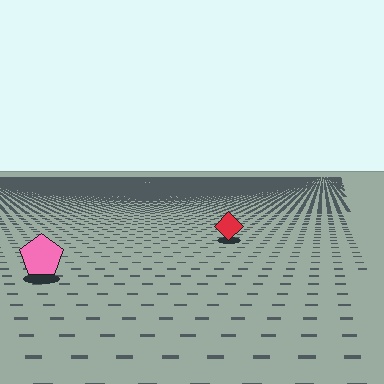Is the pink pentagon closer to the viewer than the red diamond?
Yes. The pink pentagon is closer — you can tell from the texture gradient: the ground texture is coarser near it.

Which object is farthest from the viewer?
The red diamond is farthest from the viewer. It appears smaller and the ground texture around it is denser.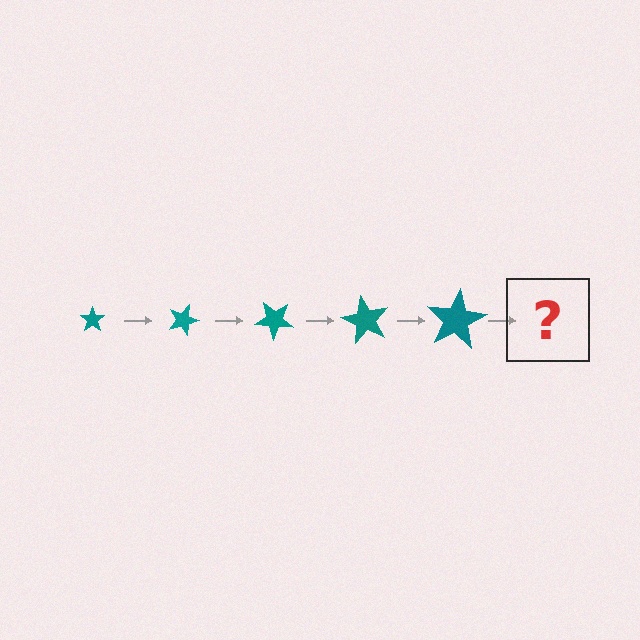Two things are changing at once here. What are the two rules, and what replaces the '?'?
The two rules are that the star grows larger each step and it rotates 20 degrees each step. The '?' should be a star, larger than the previous one and rotated 100 degrees from the start.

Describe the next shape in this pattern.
It should be a star, larger than the previous one and rotated 100 degrees from the start.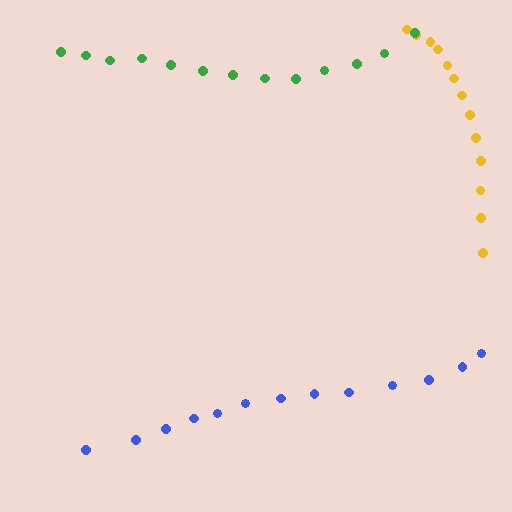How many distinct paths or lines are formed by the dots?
There are 3 distinct paths.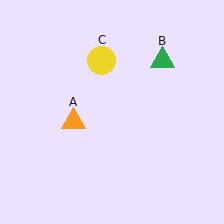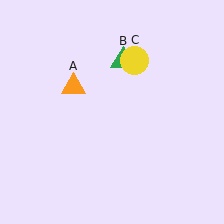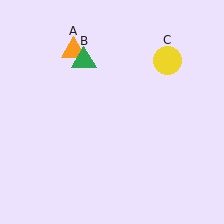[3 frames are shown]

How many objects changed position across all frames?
3 objects changed position: orange triangle (object A), green triangle (object B), yellow circle (object C).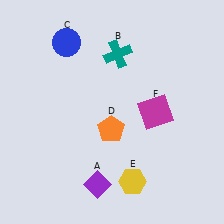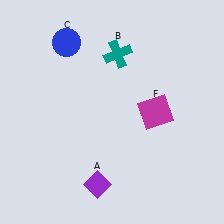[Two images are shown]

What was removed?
The yellow hexagon (E), the orange pentagon (D) were removed in Image 2.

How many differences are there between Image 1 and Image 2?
There are 2 differences between the two images.